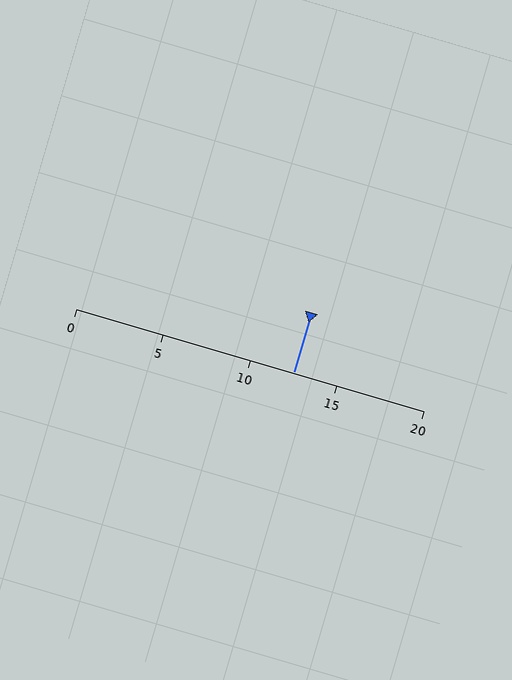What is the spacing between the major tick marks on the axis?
The major ticks are spaced 5 apart.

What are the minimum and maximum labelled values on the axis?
The axis runs from 0 to 20.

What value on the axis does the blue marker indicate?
The marker indicates approximately 12.5.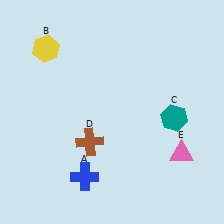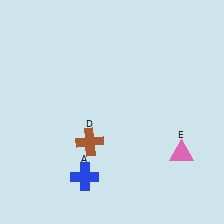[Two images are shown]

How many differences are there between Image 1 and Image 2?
There are 2 differences between the two images.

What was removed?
The teal hexagon (C), the yellow hexagon (B) were removed in Image 2.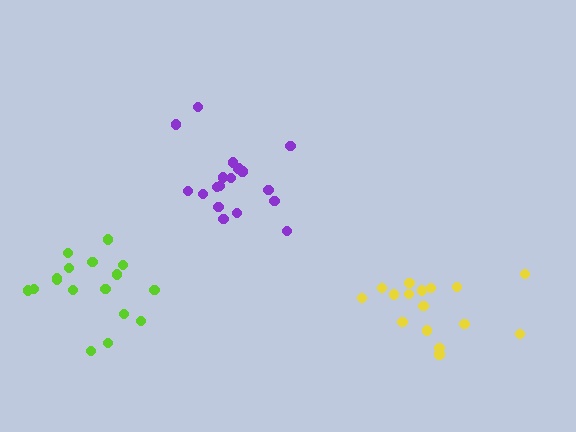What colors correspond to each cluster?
The clusters are colored: purple, lime, yellow.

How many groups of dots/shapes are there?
There are 3 groups.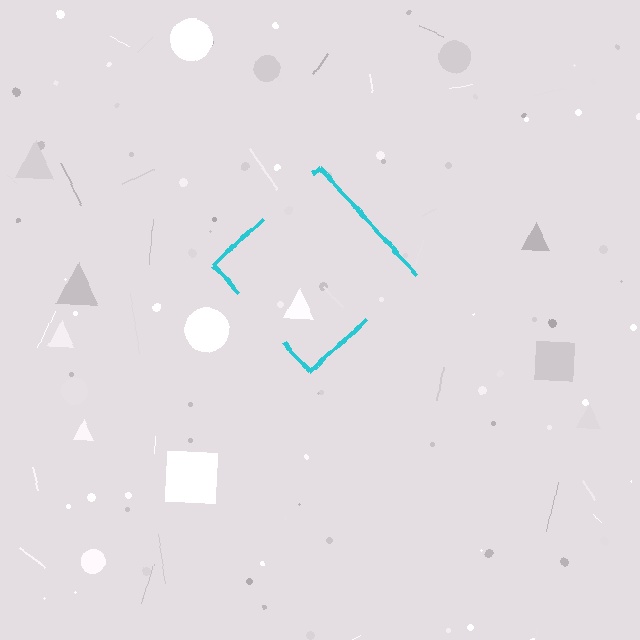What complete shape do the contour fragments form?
The contour fragments form a diamond.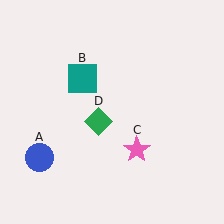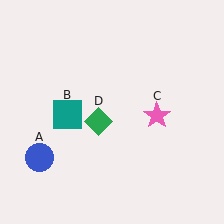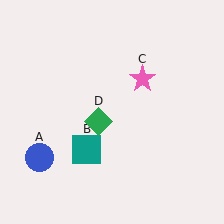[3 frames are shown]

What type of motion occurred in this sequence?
The teal square (object B), pink star (object C) rotated counterclockwise around the center of the scene.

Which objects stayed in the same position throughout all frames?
Blue circle (object A) and green diamond (object D) remained stationary.